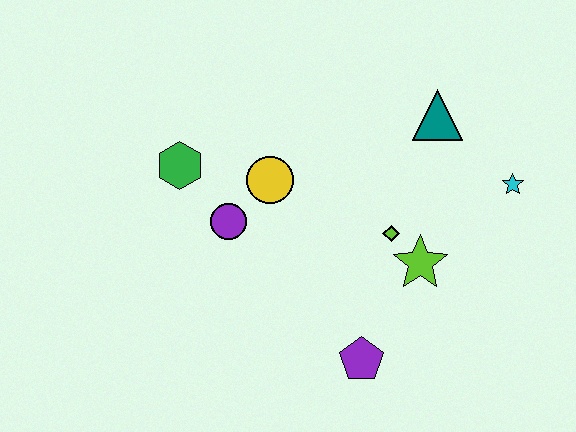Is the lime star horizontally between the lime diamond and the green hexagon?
No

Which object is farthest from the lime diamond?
The green hexagon is farthest from the lime diamond.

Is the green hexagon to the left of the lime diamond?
Yes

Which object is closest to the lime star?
The lime diamond is closest to the lime star.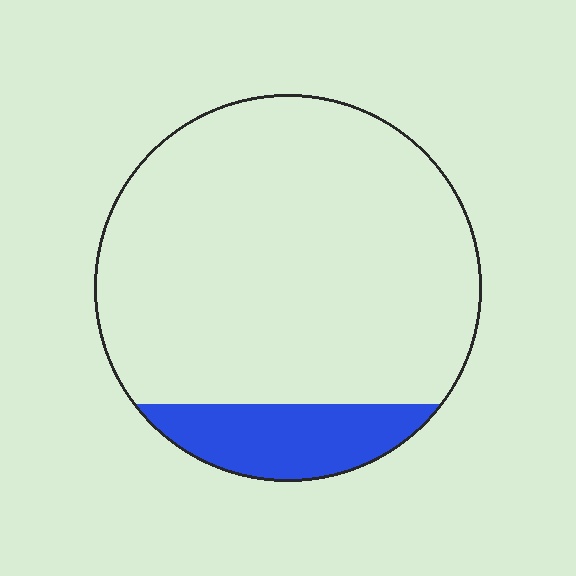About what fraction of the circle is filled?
About one eighth (1/8).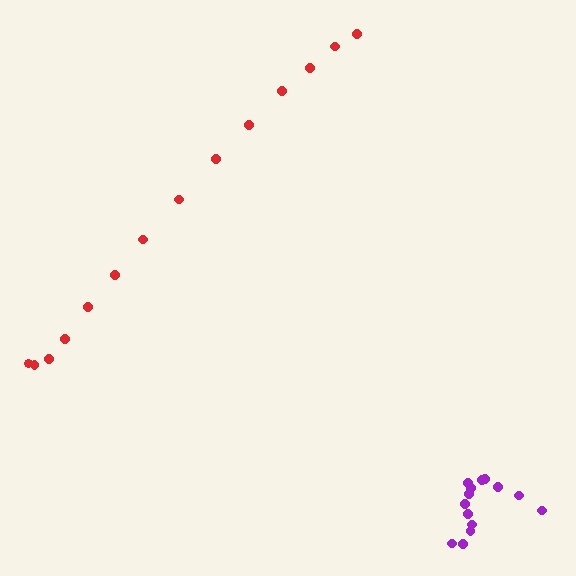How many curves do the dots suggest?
There are 2 distinct paths.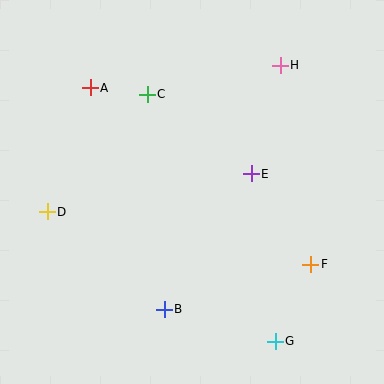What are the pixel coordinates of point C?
Point C is at (147, 94).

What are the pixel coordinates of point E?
Point E is at (251, 174).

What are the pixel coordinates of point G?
Point G is at (275, 341).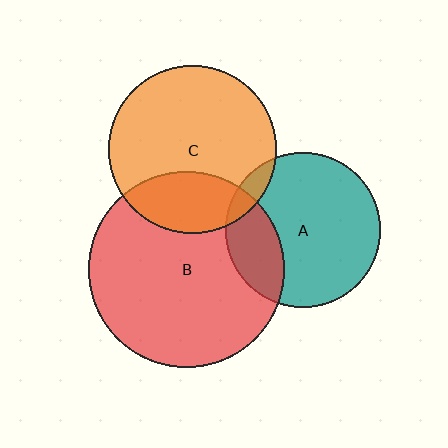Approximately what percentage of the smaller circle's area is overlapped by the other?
Approximately 10%.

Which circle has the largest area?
Circle B (red).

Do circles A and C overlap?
Yes.